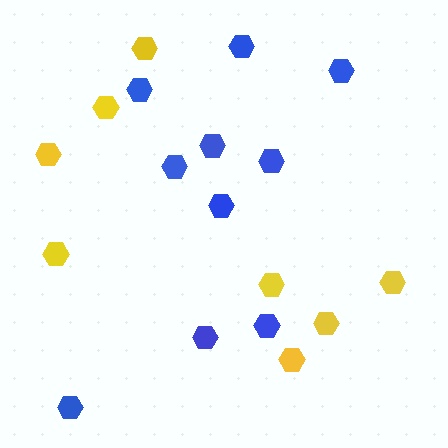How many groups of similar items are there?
There are 2 groups: one group of blue hexagons (10) and one group of yellow hexagons (8).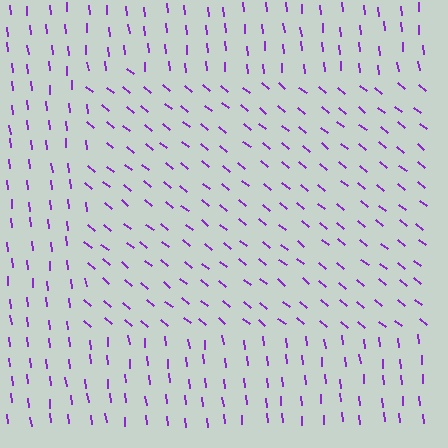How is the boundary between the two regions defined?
The boundary is defined purely by a change in line orientation (approximately 45 degrees difference). All lines are the same color and thickness.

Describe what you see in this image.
The image is filled with small purple line segments. A rectangle region in the image has lines oriented differently from the surrounding lines, creating a visible texture boundary.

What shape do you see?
I see a rectangle.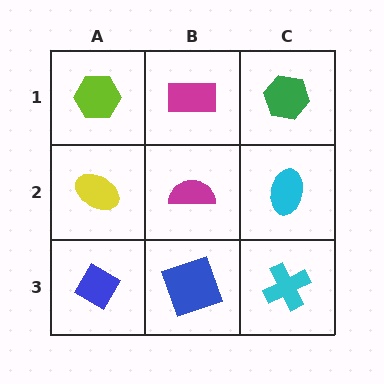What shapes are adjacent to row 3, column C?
A cyan ellipse (row 2, column C), a blue square (row 3, column B).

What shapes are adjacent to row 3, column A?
A yellow ellipse (row 2, column A), a blue square (row 3, column B).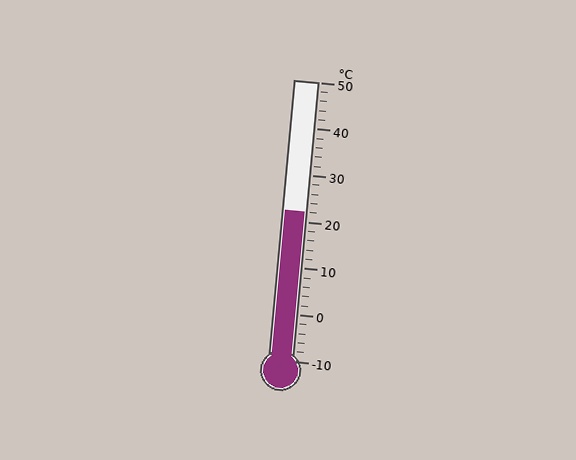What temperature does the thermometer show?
The thermometer shows approximately 22°C.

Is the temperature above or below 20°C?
The temperature is above 20°C.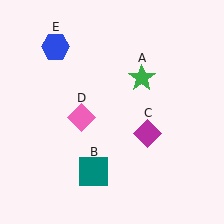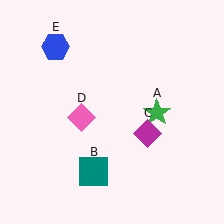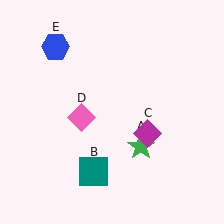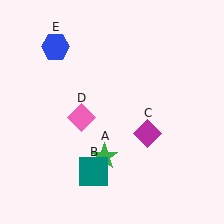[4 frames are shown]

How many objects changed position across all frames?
1 object changed position: green star (object A).